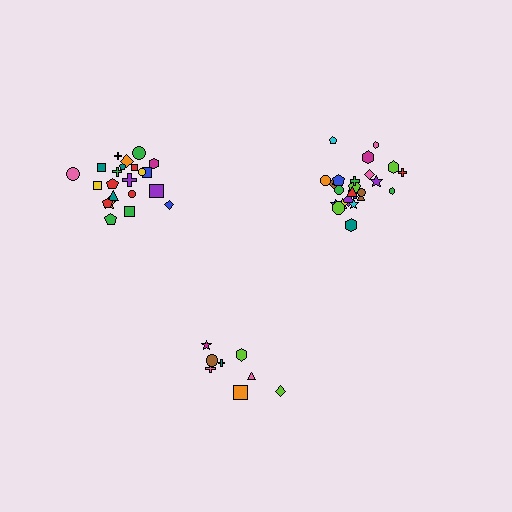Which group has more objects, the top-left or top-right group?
The top-right group.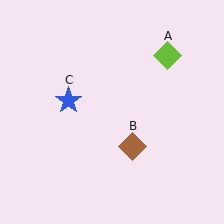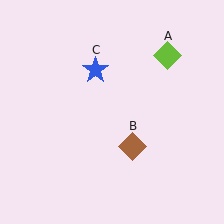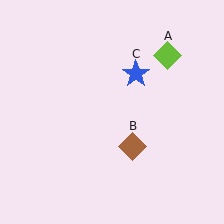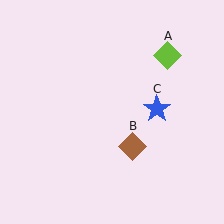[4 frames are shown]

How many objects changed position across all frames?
1 object changed position: blue star (object C).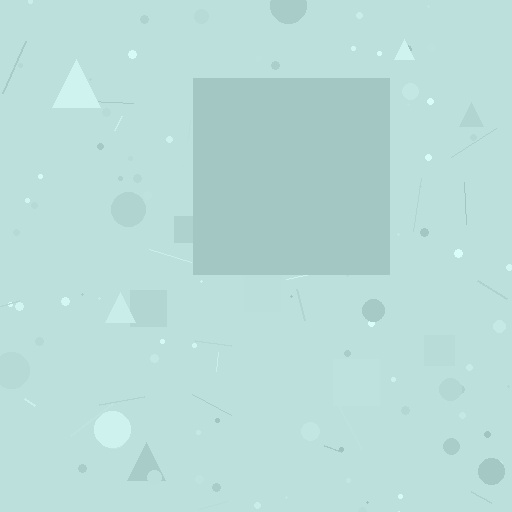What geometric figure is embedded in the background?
A square is embedded in the background.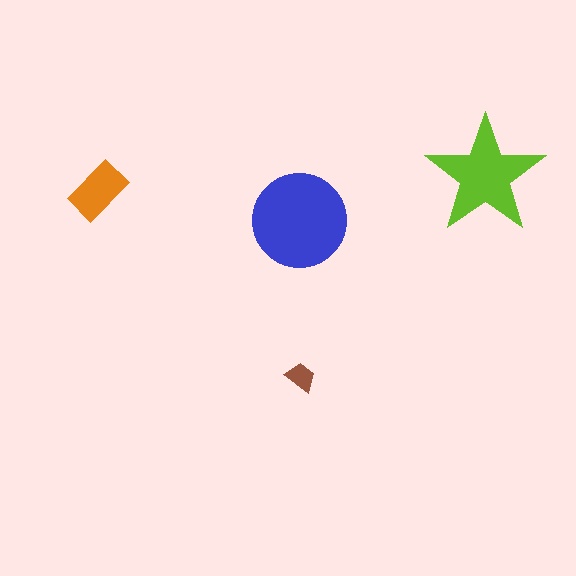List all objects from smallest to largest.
The brown trapezoid, the orange rectangle, the lime star, the blue circle.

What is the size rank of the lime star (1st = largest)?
2nd.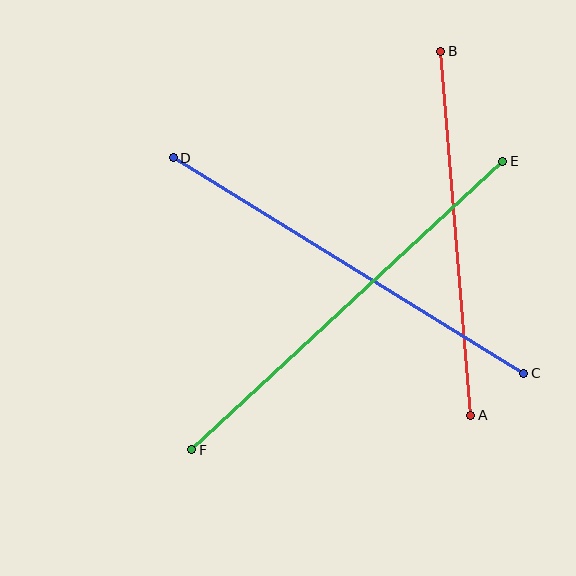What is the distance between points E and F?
The distance is approximately 424 pixels.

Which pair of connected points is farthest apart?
Points E and F are farthest apart.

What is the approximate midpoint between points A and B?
The midpoint is at approximately (456, 233) pixels.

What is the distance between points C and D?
The distance is approximately 411 pixels.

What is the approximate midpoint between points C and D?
The midpoint is at approximately (349, 265) pixels.